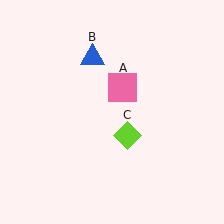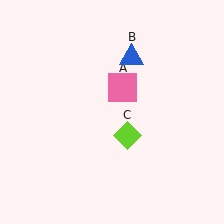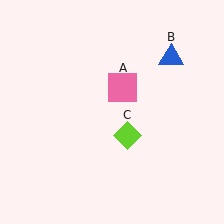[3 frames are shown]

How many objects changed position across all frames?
1 object changed position: blue triangle (object B).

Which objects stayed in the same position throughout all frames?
Pink square (object A) and lime diamond (object C) remained stationary.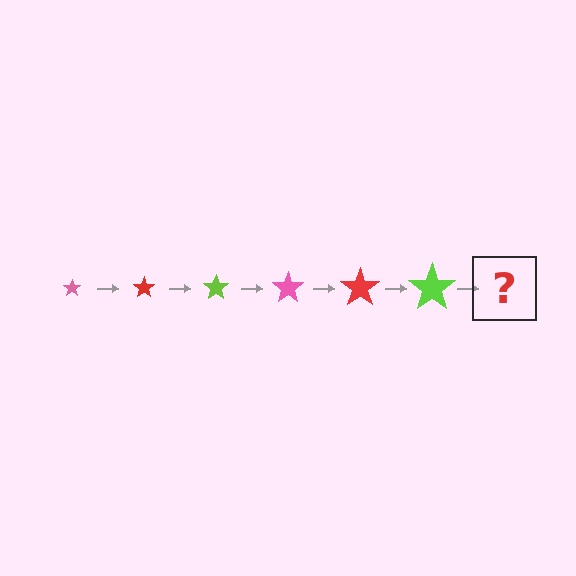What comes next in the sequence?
The next element should be a pink star, larger than the previous one.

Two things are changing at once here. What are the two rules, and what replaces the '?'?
The two rules are that the star grows larger each step and the color cycles through pink, red, and lime. The '?' should be a pink star, larger than the previous one.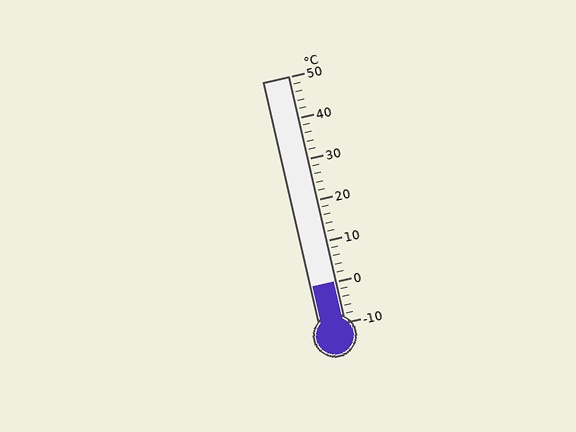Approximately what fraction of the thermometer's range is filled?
The thermometer is filled to approximately 15% of its range.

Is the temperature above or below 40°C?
The temperature is below 40°C.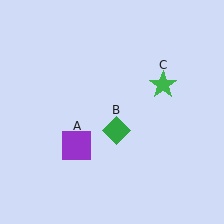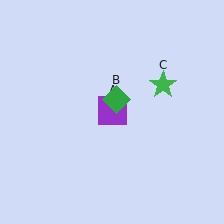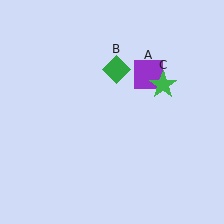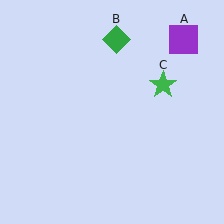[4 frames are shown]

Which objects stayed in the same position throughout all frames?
Green star (object C) remained stationary.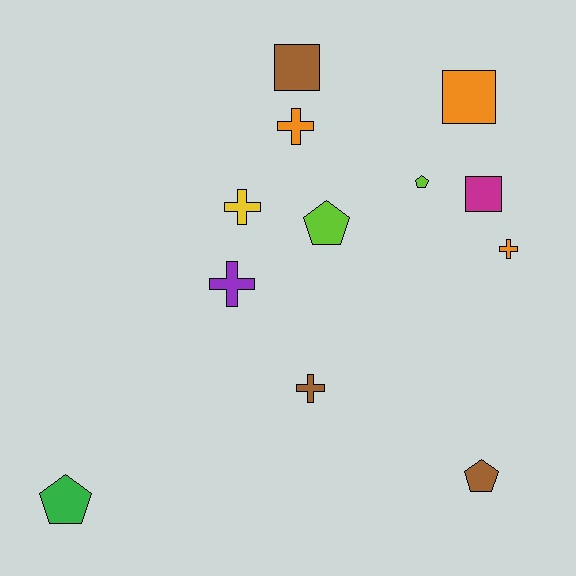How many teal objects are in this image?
There are no teal objects.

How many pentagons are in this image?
There are 4 pentagons.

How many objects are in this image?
There are 12 objects.